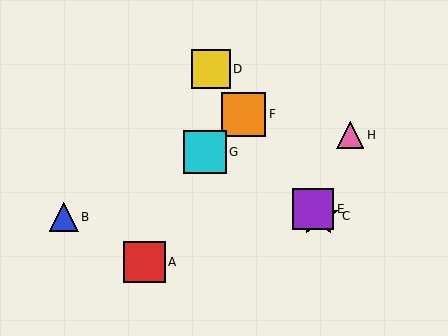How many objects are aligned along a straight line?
4 objects (C, D, E, F) are aligned along a straight line.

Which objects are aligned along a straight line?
Objects C, D, E, F are aligned along a straight line.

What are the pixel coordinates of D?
Object D is at (211, 69).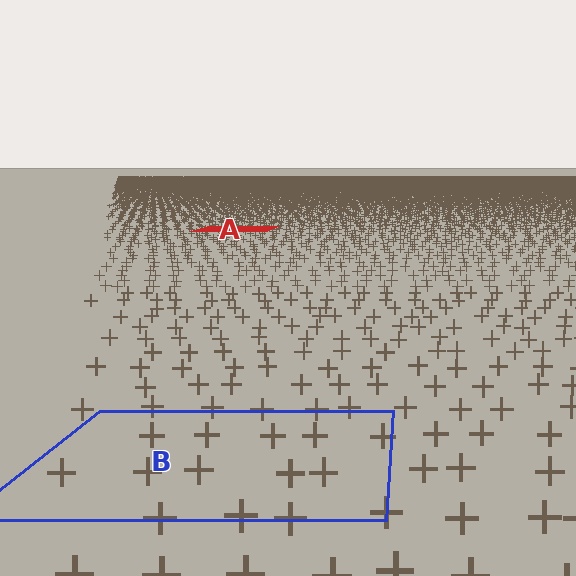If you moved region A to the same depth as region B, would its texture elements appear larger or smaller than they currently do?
They would appear larger. At a closer depth, the same texture elements are projected at a bigger on-screen size.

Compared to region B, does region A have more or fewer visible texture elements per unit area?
Region A has more texture elements per unit area — they are packed more densely because it is farther away.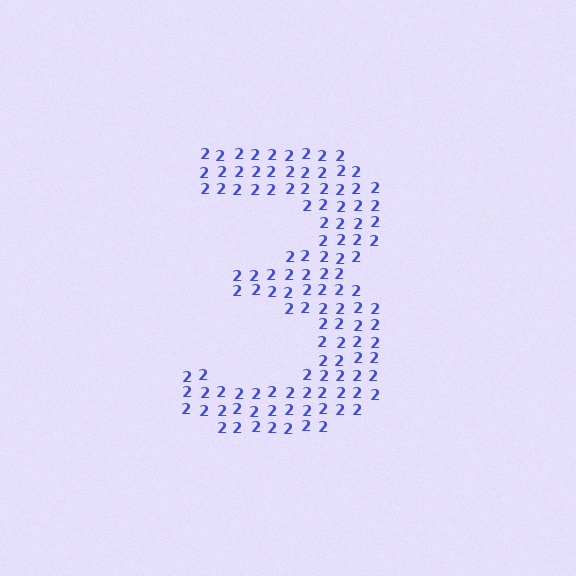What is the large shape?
The large shape is the digit 3.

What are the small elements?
The small elements are digit 2's.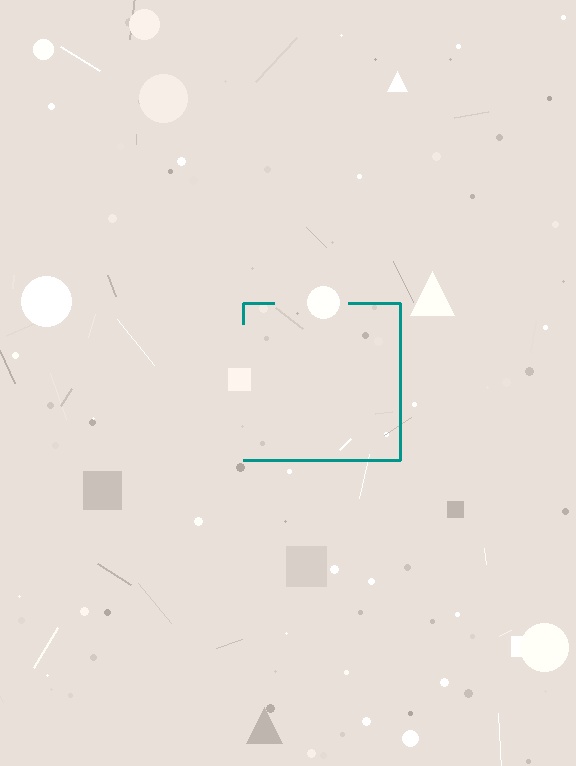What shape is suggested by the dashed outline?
The dashed outline suggests a square.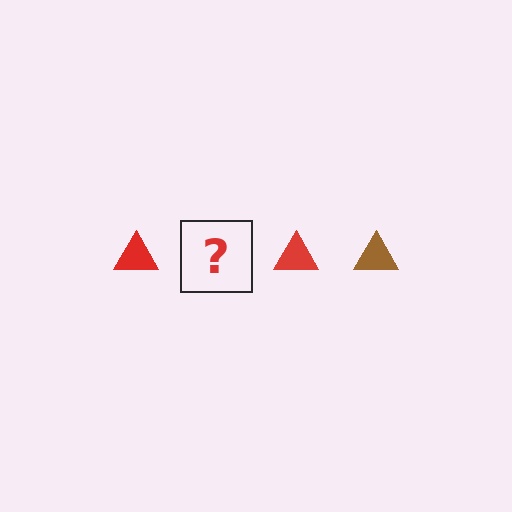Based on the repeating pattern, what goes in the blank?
The blank should be a brown triangle.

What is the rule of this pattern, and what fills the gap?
The rule is that the pattern cycles through red, brown triangles. The gap should be filled with a brown triangle.